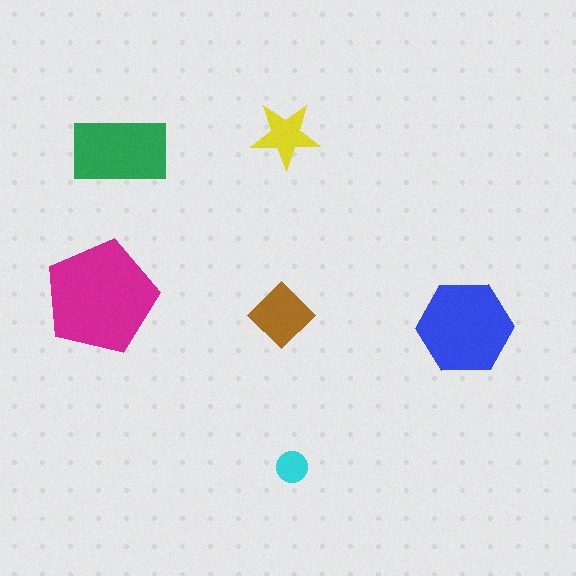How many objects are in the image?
There are 6 objects in the image.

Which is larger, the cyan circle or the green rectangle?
The green rectangle.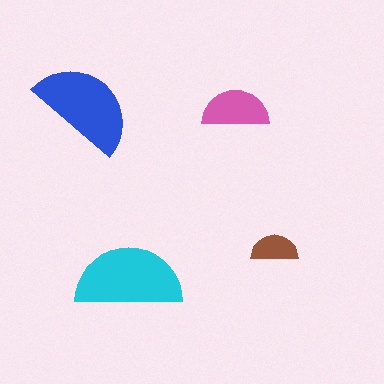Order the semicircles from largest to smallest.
the cyan one, the blue one, the pink one, the brown one.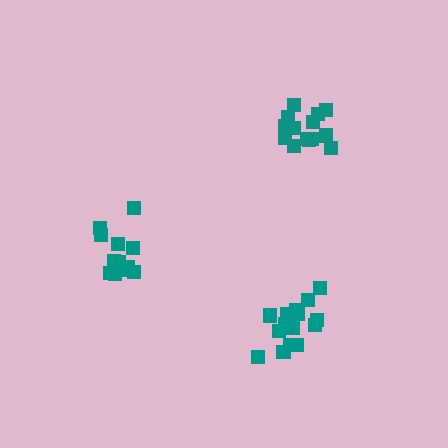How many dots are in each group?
Group 1: 14 dots, Group 2: 12 dots, Group 3: 15 dots (41 total).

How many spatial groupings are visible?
There are 3 spatial groupings.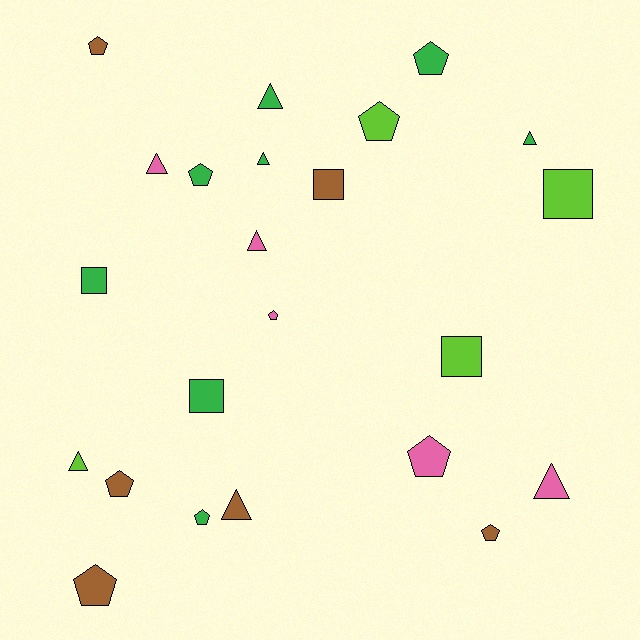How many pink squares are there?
There are no pink squares.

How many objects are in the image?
There are 23 objects.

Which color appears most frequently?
Green, with 8 objects.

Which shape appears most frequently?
Pentagon, with 10 objects.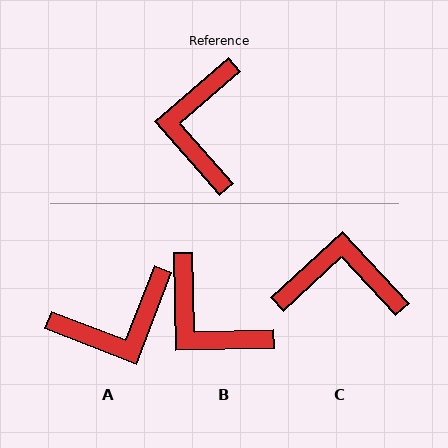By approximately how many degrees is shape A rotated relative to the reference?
Approximately 118 degrees counter-clockwise.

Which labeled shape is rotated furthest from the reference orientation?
A, about 118 degrees away.